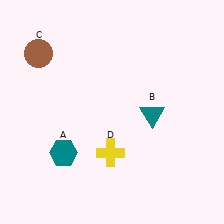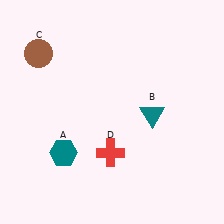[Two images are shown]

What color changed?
The cross (D) changed from yellow in Image 1 to red in Image 2.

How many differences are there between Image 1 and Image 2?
There is 1 difference between the two images.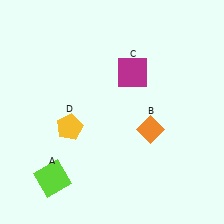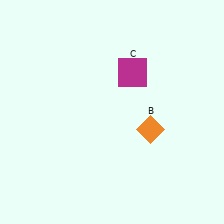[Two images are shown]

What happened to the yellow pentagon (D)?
The yellow pentagon (D) was removed in Image 2. It was in the bottom-left area of Image 1.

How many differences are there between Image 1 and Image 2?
There are 2 differences between the two images.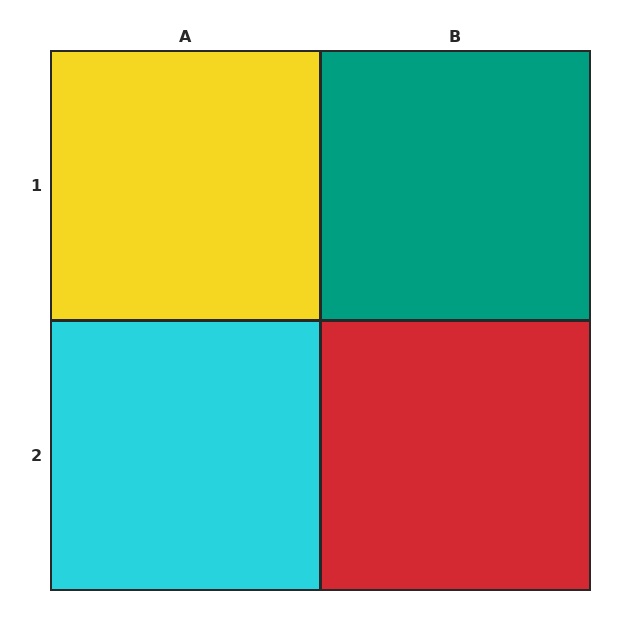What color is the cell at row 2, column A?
Cyan.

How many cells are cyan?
1 cell is cyan.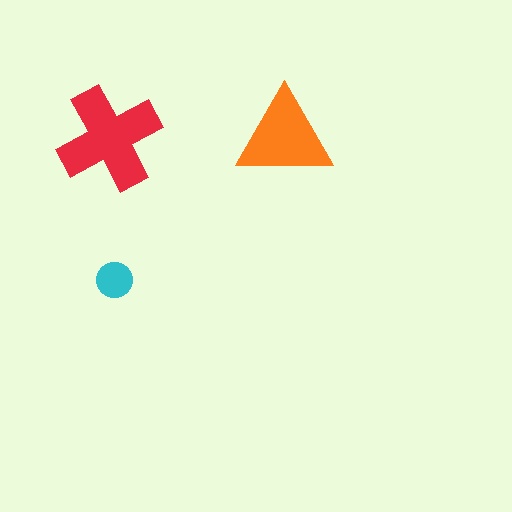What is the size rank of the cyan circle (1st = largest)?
3rd.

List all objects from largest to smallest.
The red cross, the orange triangle, the cyan circle.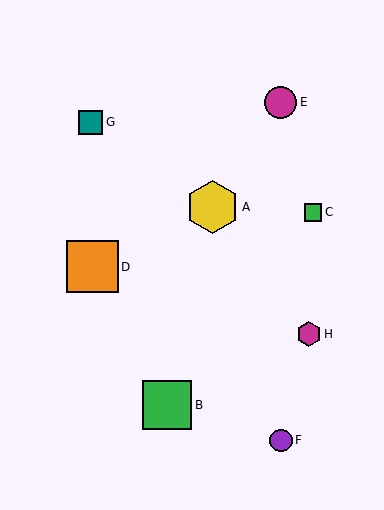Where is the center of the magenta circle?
The center of the magenta circle is at (281, 102).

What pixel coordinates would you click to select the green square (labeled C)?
Click at (313, 212) to select the green square C.